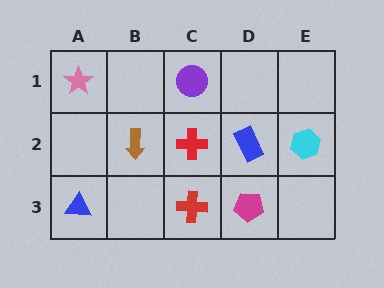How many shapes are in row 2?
4 shapes.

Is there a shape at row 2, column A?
No, that cell is empty.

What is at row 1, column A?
A pink star.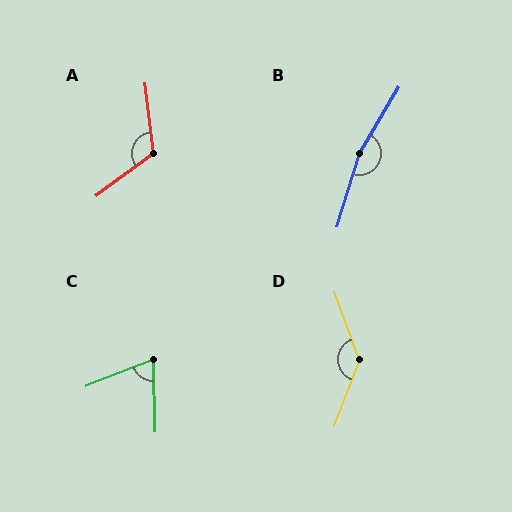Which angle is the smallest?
C, at approximately 70 degrees.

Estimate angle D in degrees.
Approximately 139 degrees.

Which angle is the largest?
B, at approximately 167 degrees.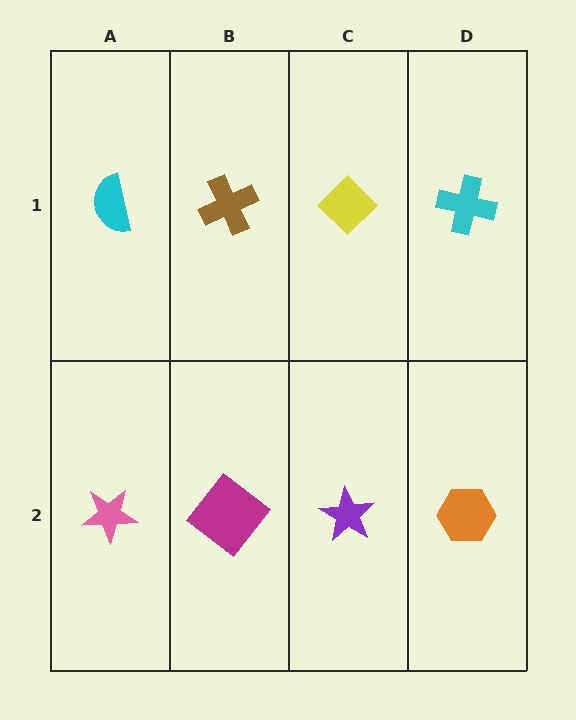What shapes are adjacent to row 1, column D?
An orange hexagon (row 2, column D), a yellow diamond (row 1, column C).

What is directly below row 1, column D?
An orange hexagon.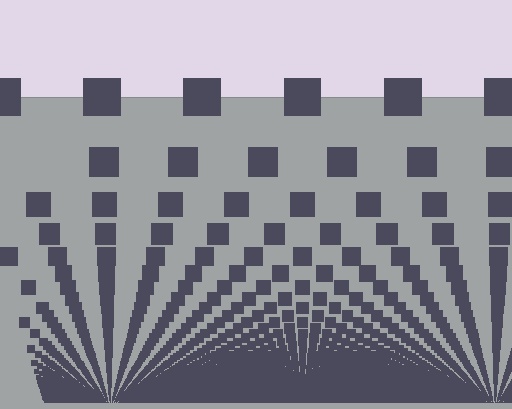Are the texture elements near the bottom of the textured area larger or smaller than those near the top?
Smaller. The gradient is inverted — elements near the bottom are smaller and denser.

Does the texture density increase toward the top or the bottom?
Density increases toward the bottom.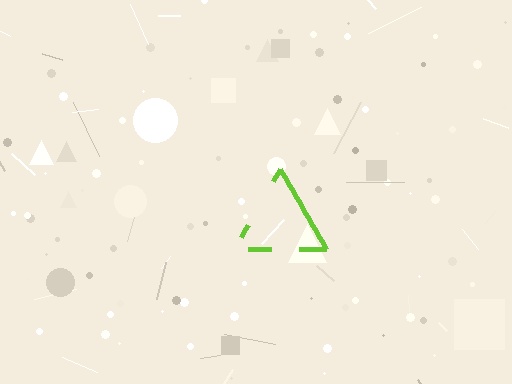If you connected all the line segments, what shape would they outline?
They would outline a triangle.